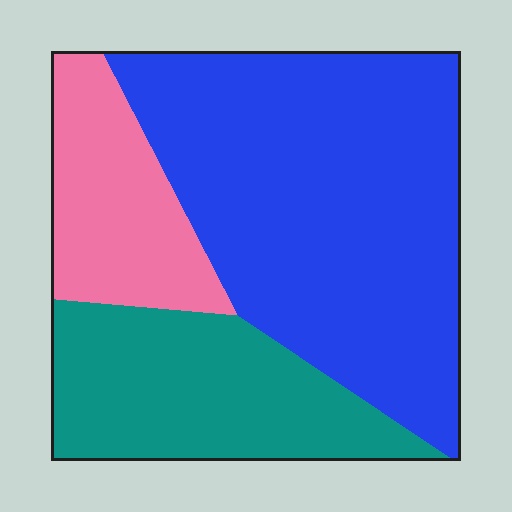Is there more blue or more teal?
Blue.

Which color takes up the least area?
Pink, at roughly 20%.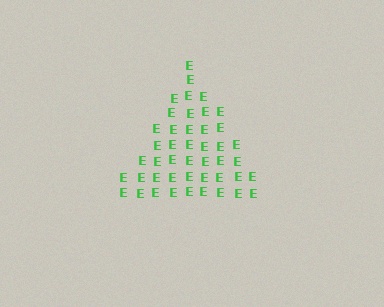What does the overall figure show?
The overall figure shows a triangle.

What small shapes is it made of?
It is made of small letter E's.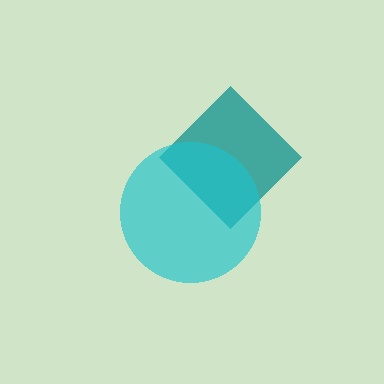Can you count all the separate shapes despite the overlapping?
Yes, there are 2 separate shapes.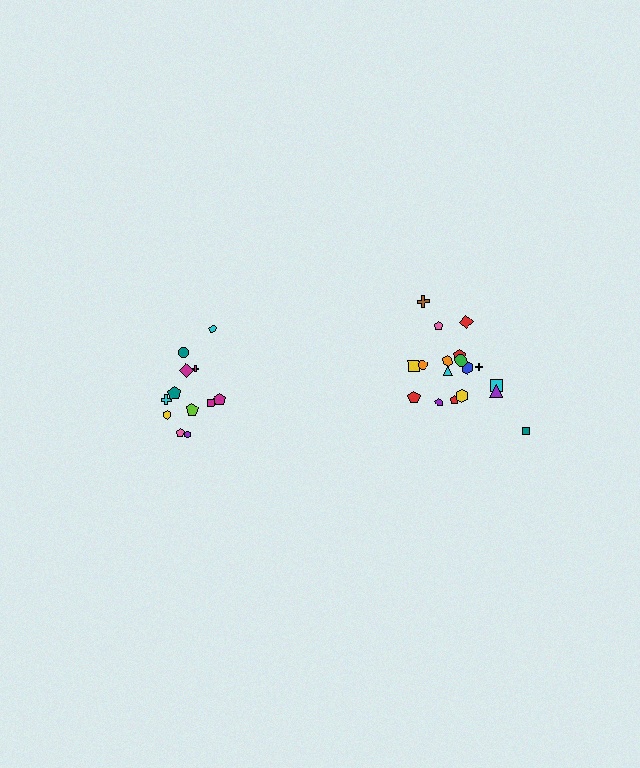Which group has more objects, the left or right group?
The right group.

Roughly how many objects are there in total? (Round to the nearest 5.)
Roughly 30 objects in total.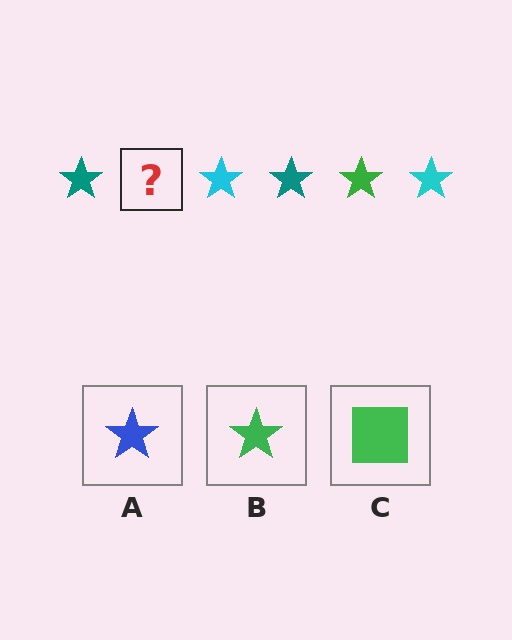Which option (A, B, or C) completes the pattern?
B.